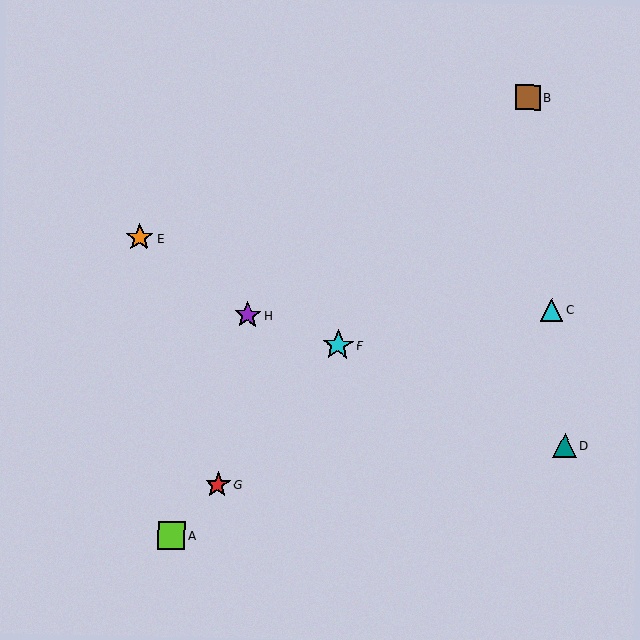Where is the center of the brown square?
The center of the brown square is at (527, 97).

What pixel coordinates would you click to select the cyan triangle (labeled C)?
Click at (552, 310) to select the cyan triangle C.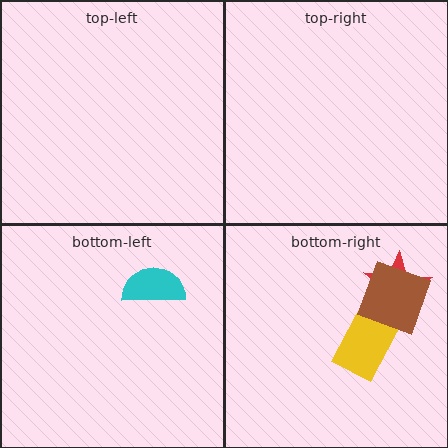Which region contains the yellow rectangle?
The bottom-right region.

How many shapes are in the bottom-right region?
3.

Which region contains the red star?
The bottom-right region.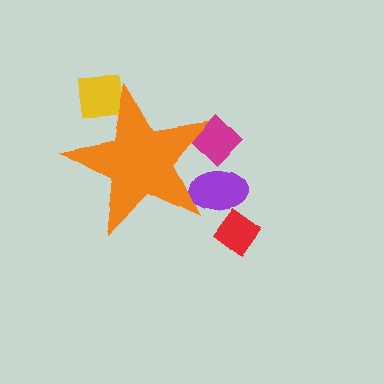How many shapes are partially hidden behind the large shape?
3 shapes are partially hidden.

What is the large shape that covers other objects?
An orange star.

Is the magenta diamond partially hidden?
Yes, the magenta diamond is partially hidden behind the orange star.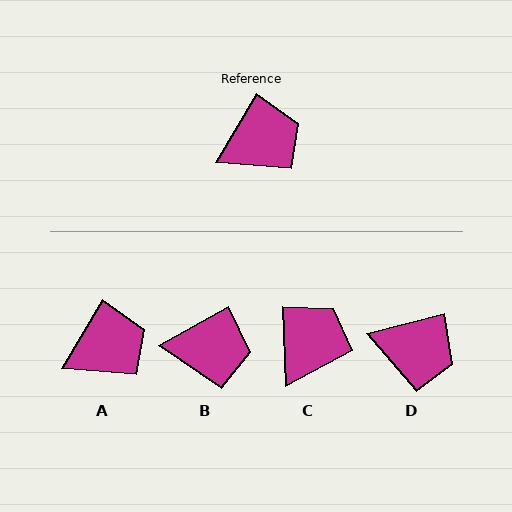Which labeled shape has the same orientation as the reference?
A.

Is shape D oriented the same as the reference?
No, it is off by about 45 degrees.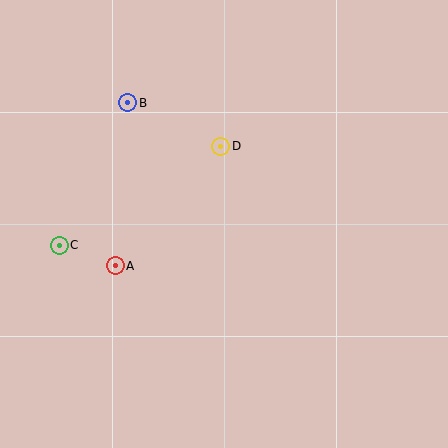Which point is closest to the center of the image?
Point D at (221, 146) is closest to the center.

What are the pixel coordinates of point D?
Point D is at (221, 146).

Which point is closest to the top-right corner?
Point D is closest to the top-right corner.